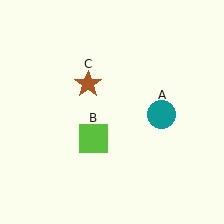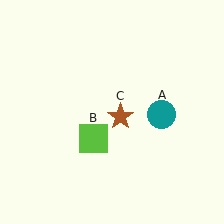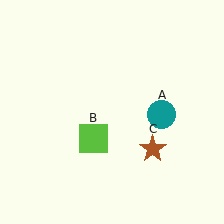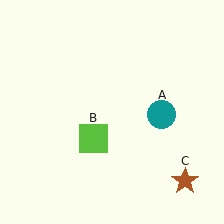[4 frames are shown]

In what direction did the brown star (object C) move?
The brown star (object C) moved down and to the right.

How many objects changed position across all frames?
1 object changed position: brown star (object C).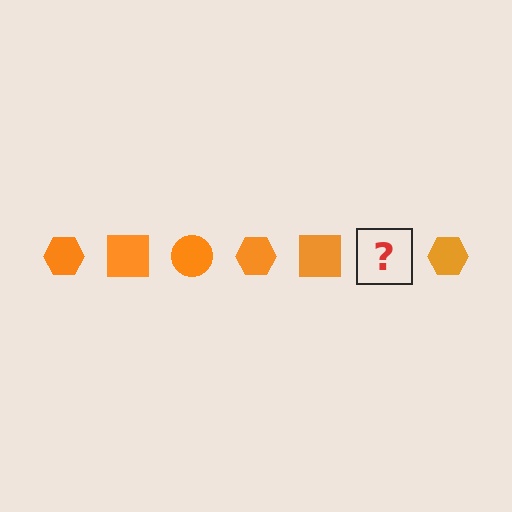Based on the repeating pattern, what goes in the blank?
The blank should be an orange circle.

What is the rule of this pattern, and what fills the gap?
The rule is that the pattern cycles through hexagon, square, circle shapes in orange. The gap should be filled with an orange circle.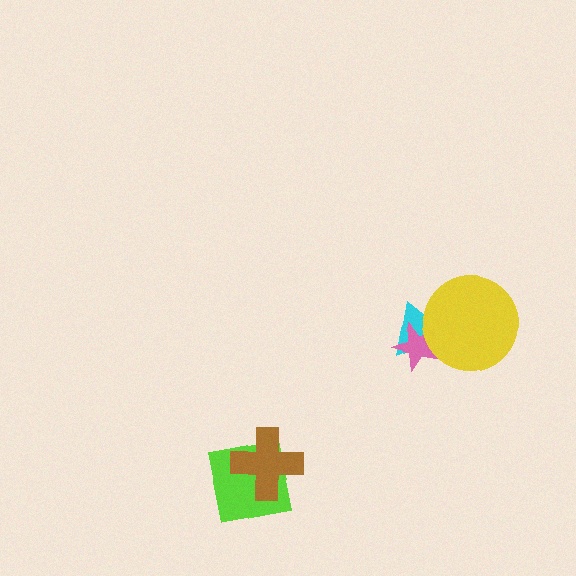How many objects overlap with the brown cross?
1 object overlaps with the brown cross.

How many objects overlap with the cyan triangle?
2 objects overlap with the cyan triangle.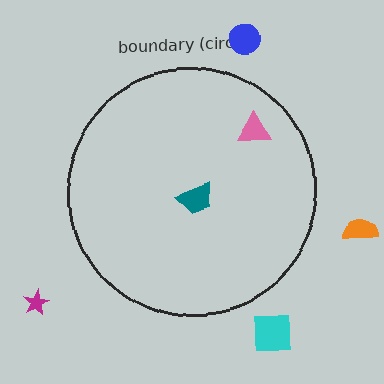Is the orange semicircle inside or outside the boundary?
Outside.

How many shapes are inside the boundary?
2 inside, 4 outside.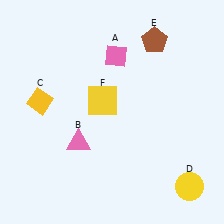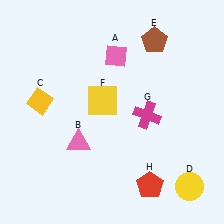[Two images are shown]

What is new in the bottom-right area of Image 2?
A red pentagon (H) was added in the bottom-right area of Image 2.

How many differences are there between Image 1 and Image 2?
There are 2 differences between the two images.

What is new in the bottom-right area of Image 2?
A magenta cross (G) was added in the bottom-right area of Image 2.